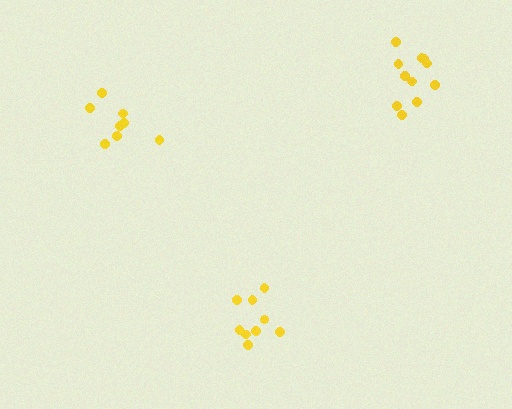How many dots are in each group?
Group 1: 9 dots, Group 2: 8 dots, Group 3: 11 dots (28 total).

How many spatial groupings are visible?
There are 3 spatial groupings.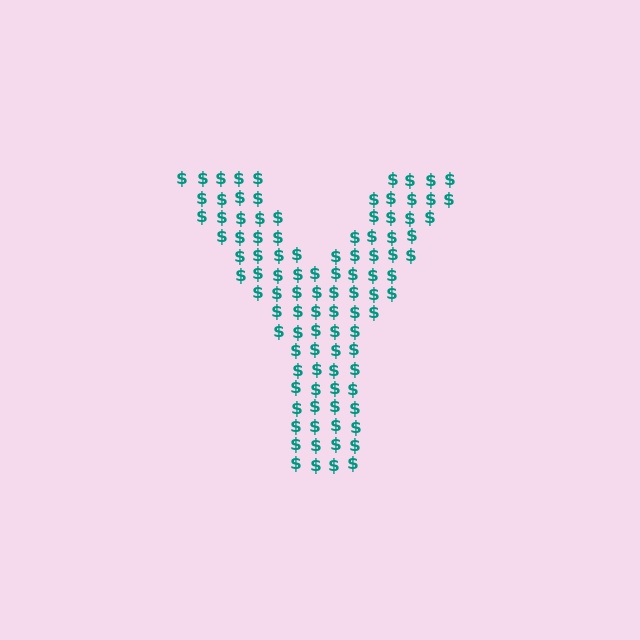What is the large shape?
The large shape is the letter Y.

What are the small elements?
The small elements are dollar signs.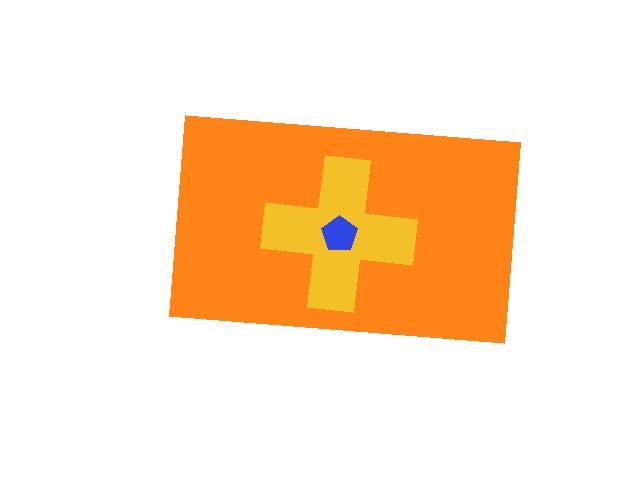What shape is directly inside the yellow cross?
The blue pentagon.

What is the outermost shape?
The orange rectangle.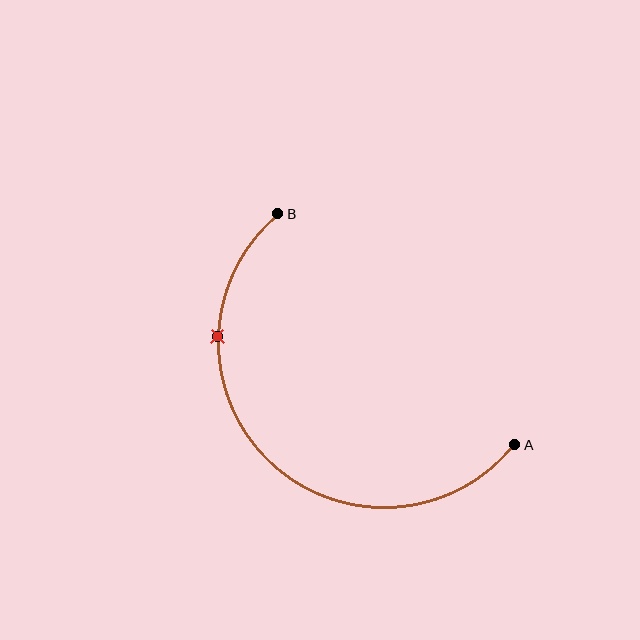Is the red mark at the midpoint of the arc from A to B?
No. The red mark lies on the arc but is closer to endpoint B. The arc midpoint would be at the point on the curve equidistant along the arc from both A and B.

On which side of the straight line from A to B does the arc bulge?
The arc bulges below and to the left of the straight line connecting A and B.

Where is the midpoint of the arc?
The arc midpoint is the point on the curve farthest from the straight line joining A and B. It sits below and to the left of that line.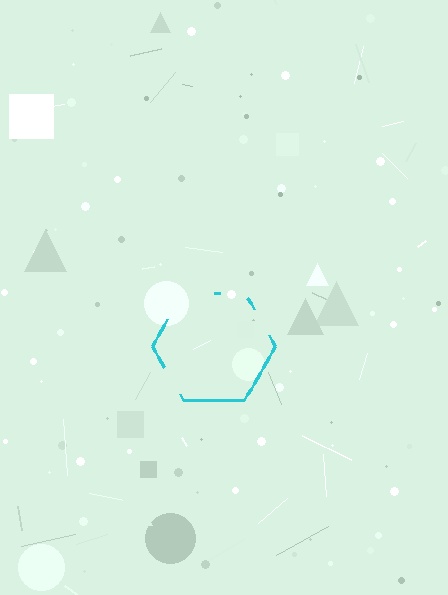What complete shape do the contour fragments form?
The contour fragments form a hexagon.